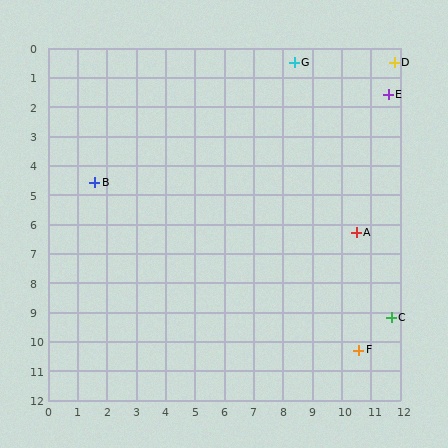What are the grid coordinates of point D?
Point D is at approximately (11.8, 0.5).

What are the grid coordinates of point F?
Point F is at approximately (10.6, 10.3).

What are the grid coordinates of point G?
Point G is at approximately (8.4, 0.5).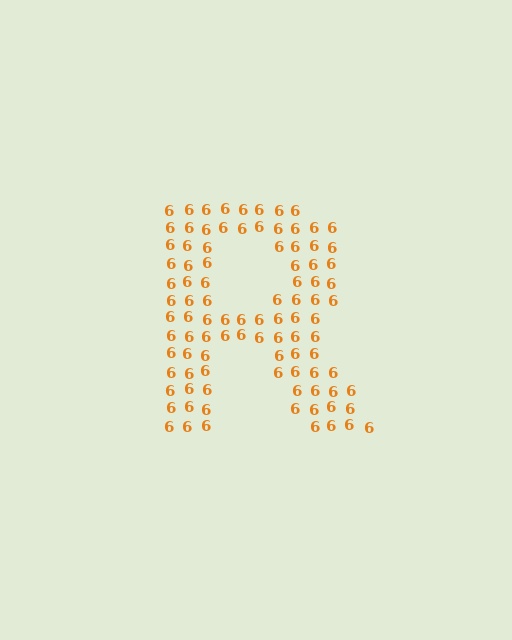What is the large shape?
The large shape is the letter R.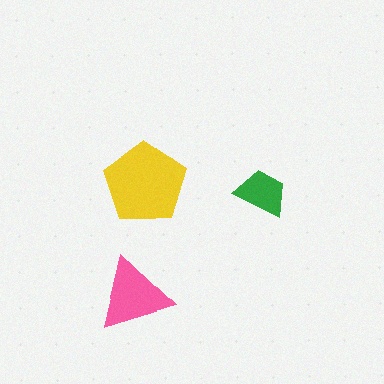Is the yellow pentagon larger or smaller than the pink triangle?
Larger.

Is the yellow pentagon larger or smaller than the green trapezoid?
Larger.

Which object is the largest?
The yellow pentagon.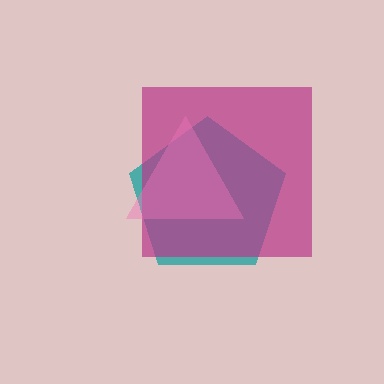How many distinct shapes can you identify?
There are 3 distinct shapes: a teal pentagon, a magenta square, a pink triangle.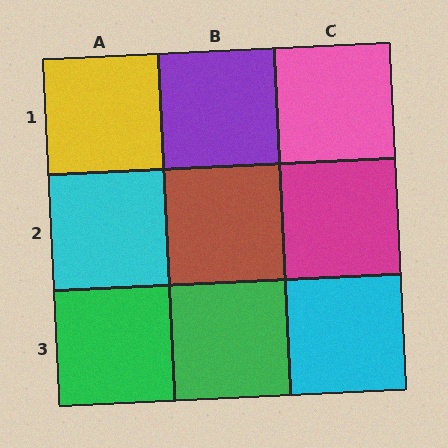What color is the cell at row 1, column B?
Purple.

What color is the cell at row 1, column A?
Yellow.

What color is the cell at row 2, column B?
Brown.